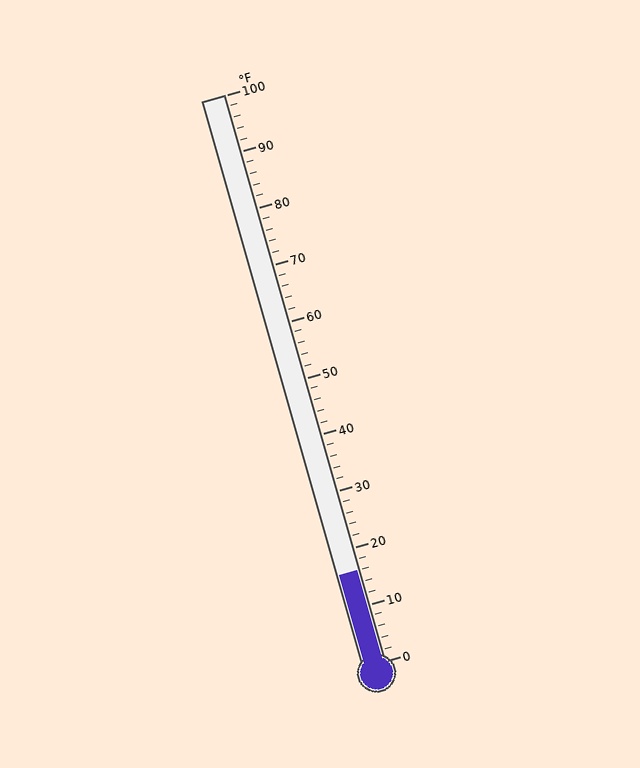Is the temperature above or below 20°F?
The temperature is below 20°F.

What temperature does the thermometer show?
The thermometer shows approximately 16°F.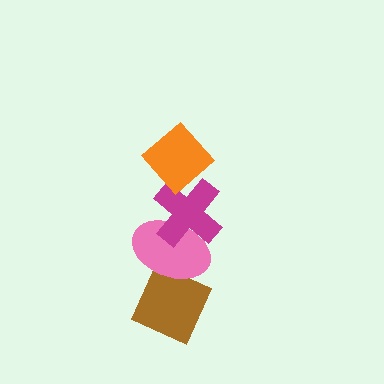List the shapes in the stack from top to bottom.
From top to bottom: the orange diamond, the magenta cross, the pink ellipse, the brown diamond.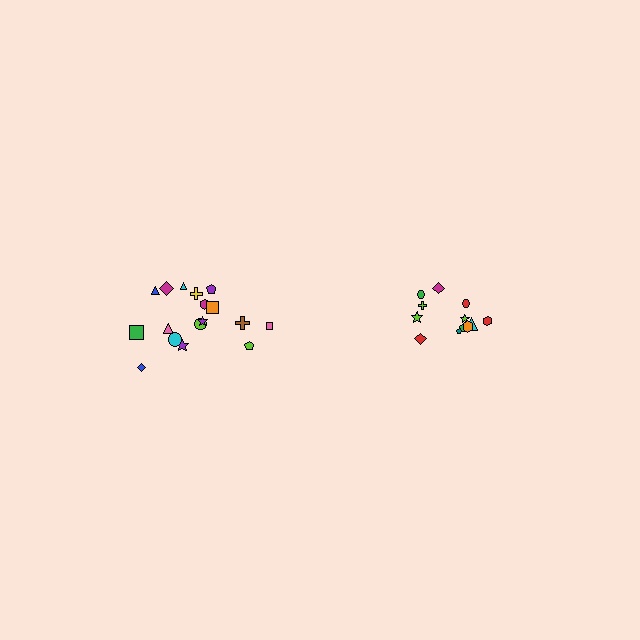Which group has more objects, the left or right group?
The left group.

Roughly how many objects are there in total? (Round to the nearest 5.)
Roughly 30 objects in total.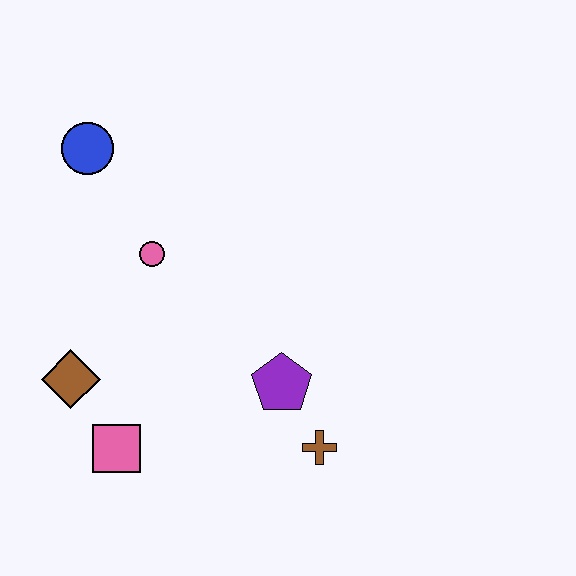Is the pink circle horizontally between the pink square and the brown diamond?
No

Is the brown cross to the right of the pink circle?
Yes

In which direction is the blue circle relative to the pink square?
The blue circle is above the pink square.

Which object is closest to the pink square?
The brown diamond is closest to the pink square.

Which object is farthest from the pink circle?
The brown cross is farthest from the pink circle.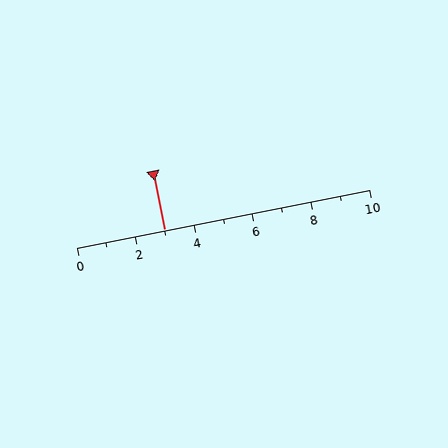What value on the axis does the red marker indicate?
The marker indicates approximately 3.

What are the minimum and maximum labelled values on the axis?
The axis runs from 0 to 10.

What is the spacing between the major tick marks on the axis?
The major ticks are spaced 2 apart.